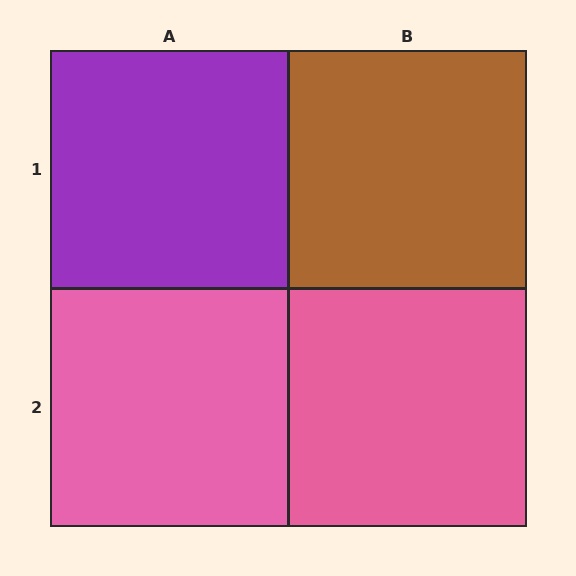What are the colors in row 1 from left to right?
Purple, brown.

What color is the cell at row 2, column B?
Pink.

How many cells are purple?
1 cell is purple.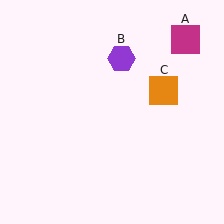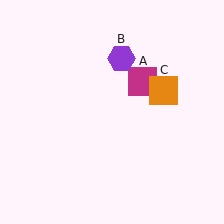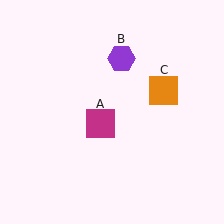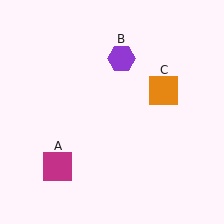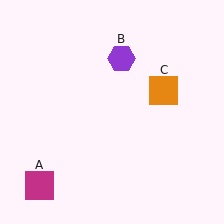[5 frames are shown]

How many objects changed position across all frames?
1 object changed position: magenta square (object A).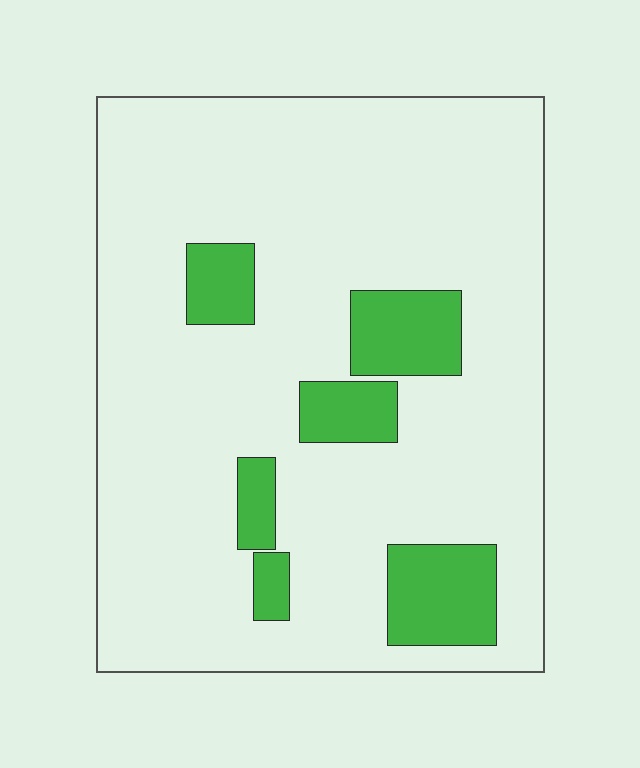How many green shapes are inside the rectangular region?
6.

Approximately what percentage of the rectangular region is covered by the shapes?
Approximately 15%.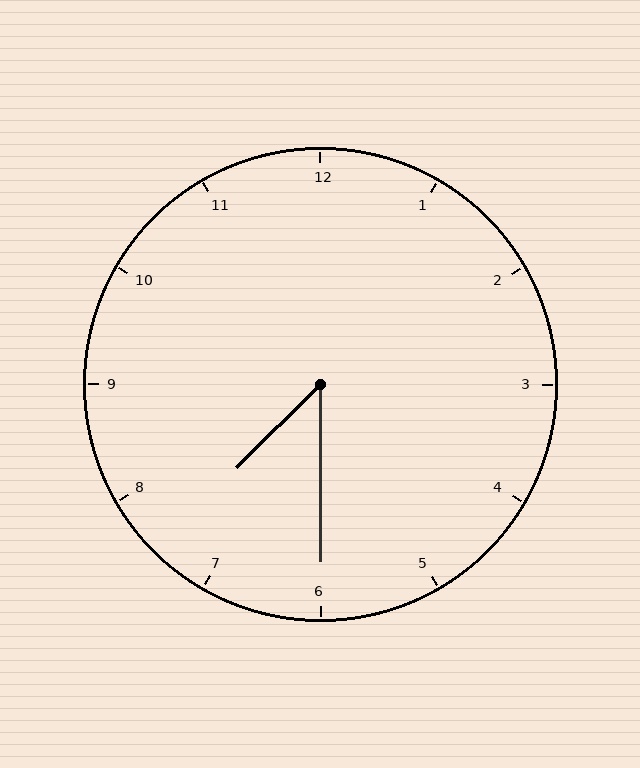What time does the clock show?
7:30.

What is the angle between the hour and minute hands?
Approximately 45 degrees.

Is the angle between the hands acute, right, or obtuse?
It is acute.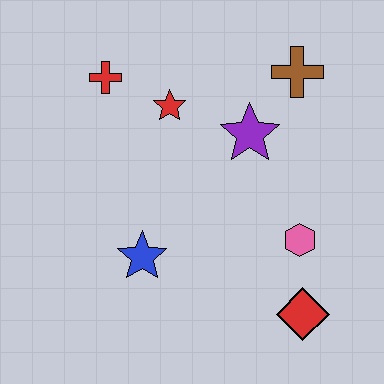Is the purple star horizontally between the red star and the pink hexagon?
Yes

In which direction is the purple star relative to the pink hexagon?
The purple star is above the pink hexagon.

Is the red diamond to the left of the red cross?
No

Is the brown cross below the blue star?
No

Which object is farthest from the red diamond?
The red cross is farthest from the red diamond.